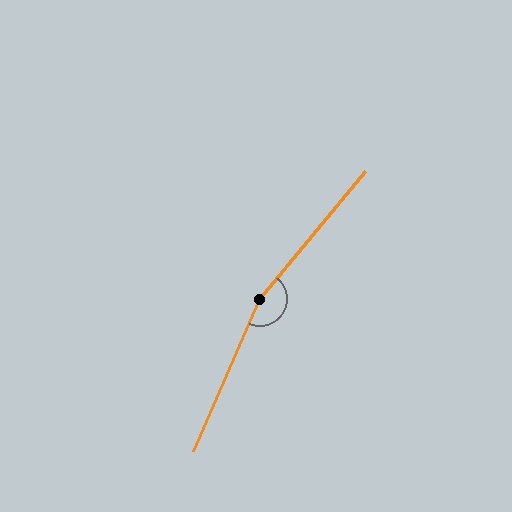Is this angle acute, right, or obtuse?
It is obtuse.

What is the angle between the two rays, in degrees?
Approximately 164 degrees.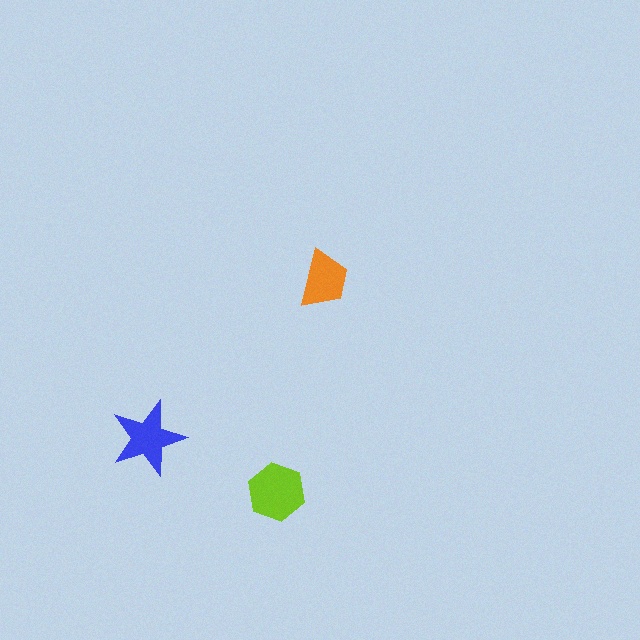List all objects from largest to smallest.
The lime hexagon, the blue star, the orange trapezoid.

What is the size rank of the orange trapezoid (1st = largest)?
3rd.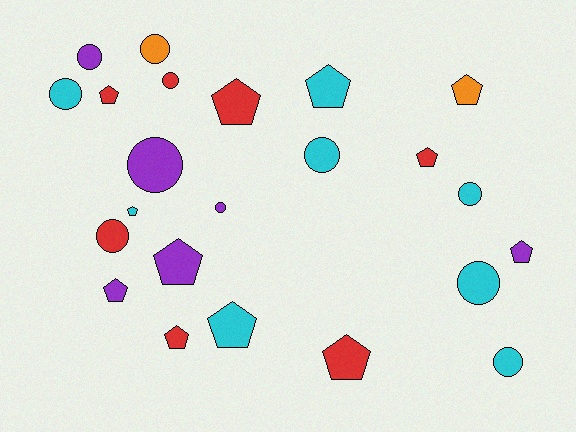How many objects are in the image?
There are 23 objects.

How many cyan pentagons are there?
There are 3 cyan pentagons.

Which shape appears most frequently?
Pentagon, with 12 objects.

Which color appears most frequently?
Cyan, with 8 objects.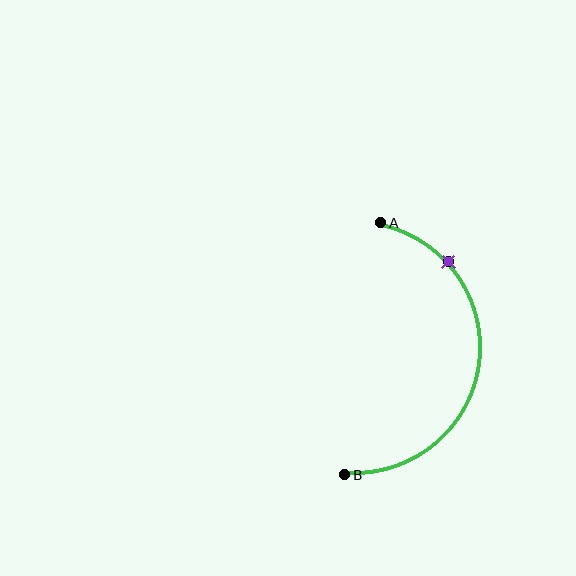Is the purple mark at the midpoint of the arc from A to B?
No. The purple mark lies on the arc but is closer to endpoint A. The arc midpoint would be at the point on the curve equidistant along the arc from both A and B.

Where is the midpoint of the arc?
The arc midpoint is the point on the curve farthest from the straight line joining A and B. It sits to the right of that line.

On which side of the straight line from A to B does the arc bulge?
The arc bulges to the right of the straight line connecting A and B.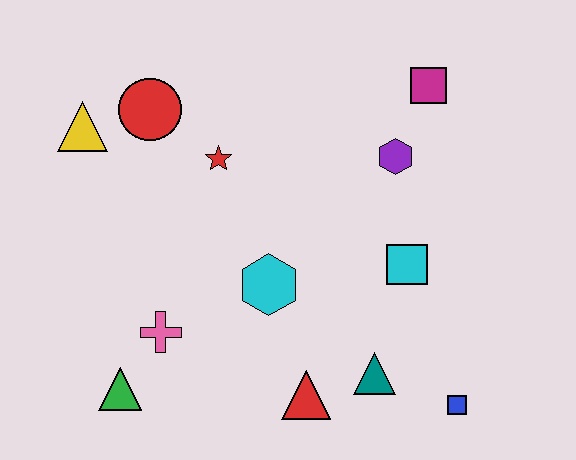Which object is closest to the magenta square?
The purple hexagon is closest to the magenta square.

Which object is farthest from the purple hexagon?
The green triangle is farthest from the purple hexagon.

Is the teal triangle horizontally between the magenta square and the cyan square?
No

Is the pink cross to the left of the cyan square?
Yes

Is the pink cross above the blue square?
Yes